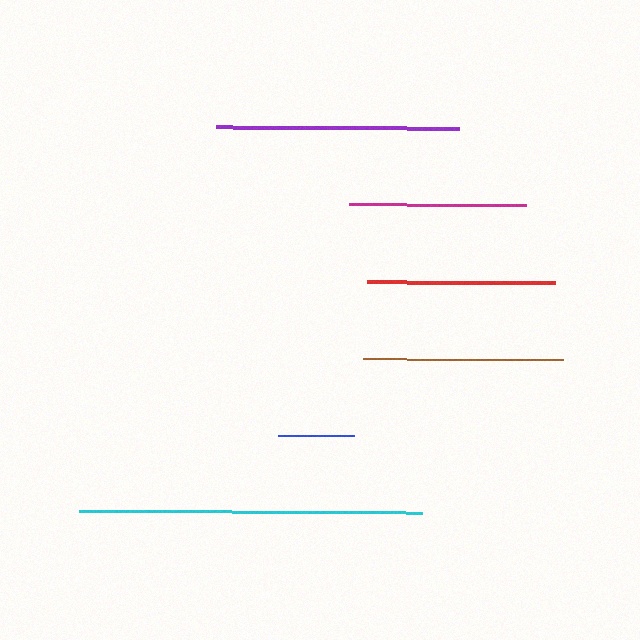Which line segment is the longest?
The cyan line is the longest at approximately 343 pixels.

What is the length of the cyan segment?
The cyan segment is approximately 343 pixels long.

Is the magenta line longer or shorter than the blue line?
The magenta line is longer than the blue line.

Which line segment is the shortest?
The blue line is the shortest at approximately 76 pixels.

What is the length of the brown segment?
The brown segment is approximately 200 pixels long.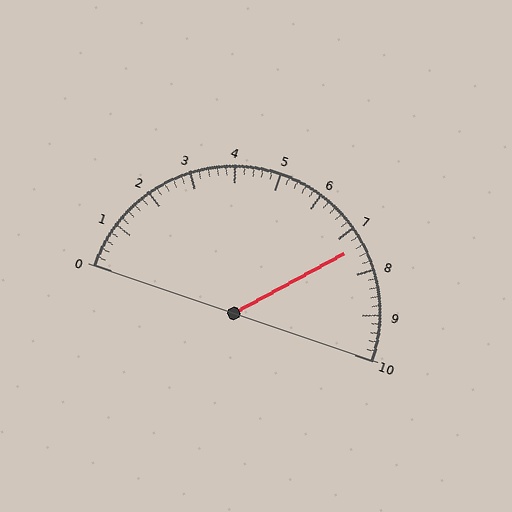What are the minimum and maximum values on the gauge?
The gauge ranges from 0 to 10.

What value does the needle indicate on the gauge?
The needle indicates approximately 7.4.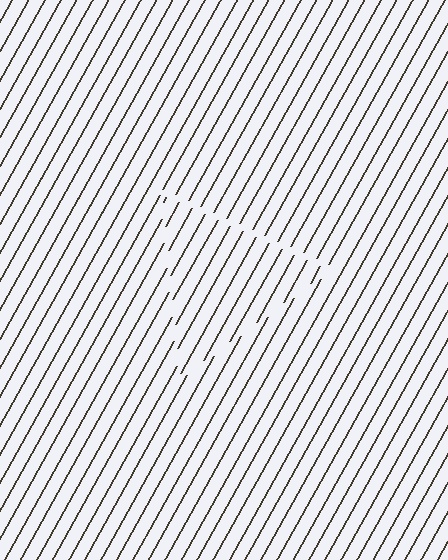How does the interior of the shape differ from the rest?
The interior of the shape contains the same grating, shifted by half a period — the contour is defined by the phase discontinuity where line-ends from the inner and outer gratings abut.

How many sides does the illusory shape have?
3 sides — the line-ends trace a triangle.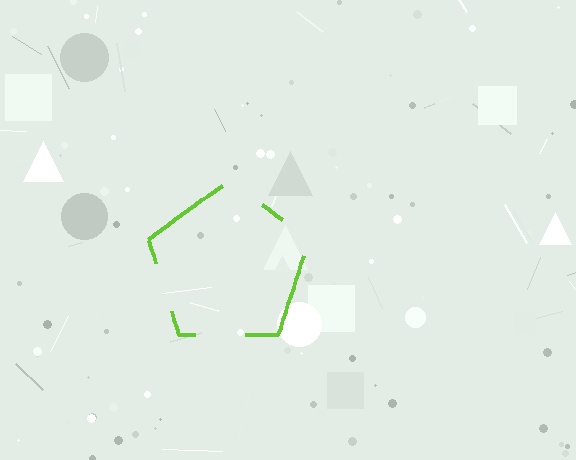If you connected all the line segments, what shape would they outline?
They would outline a pentagon.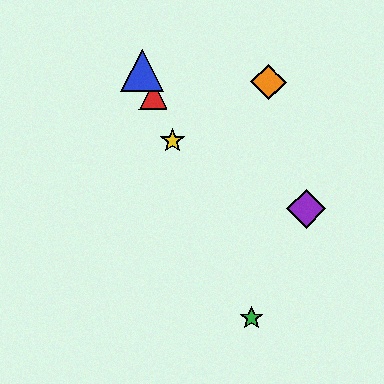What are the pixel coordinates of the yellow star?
The yellow star is at (173, 141).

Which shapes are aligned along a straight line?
The red triangle, the blue triangle, the green star, the yellow star are aligned along a straight line.